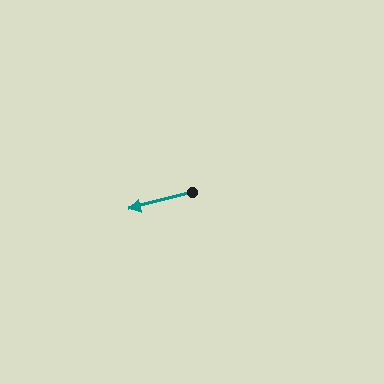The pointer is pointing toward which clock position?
Roughly 9 o'clock.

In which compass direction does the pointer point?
West.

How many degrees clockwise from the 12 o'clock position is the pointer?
Approximately 255 degrees.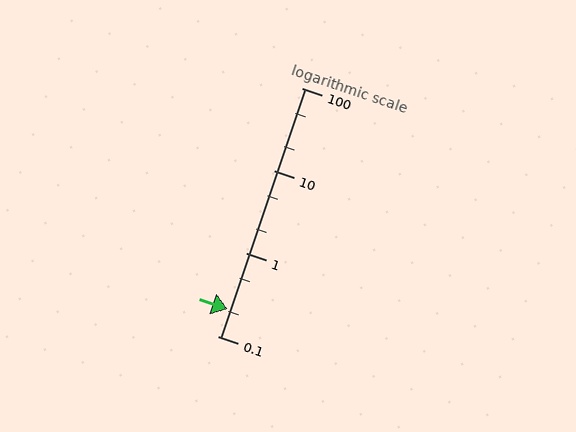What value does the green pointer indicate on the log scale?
The pointer indicates approximately 0.21.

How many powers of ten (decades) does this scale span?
The scale spans 3 decades, from 0.1 to 100.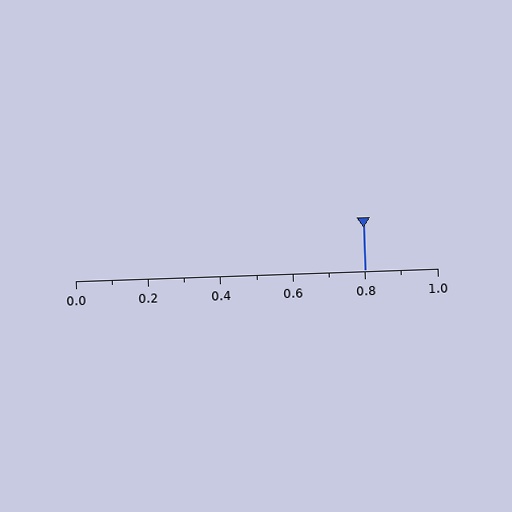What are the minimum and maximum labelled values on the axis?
The axis runs from 0.0 to 1.0.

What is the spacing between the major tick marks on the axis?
The major ticks are spaced 0.2 apart.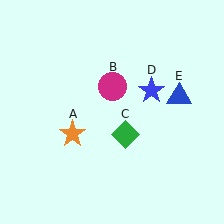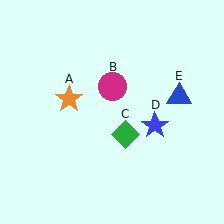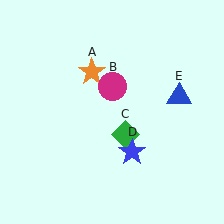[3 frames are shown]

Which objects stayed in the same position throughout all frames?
Magenta circle (object B) and green diamond (object C) and blue triangle (object E) remained stationary.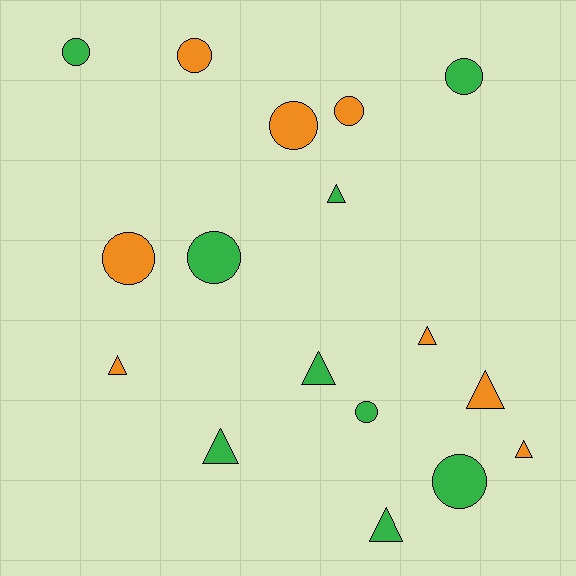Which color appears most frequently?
Green, with 9 objects.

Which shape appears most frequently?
Circle, with 9 objects.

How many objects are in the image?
There are 17 objects.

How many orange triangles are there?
There are 4 orange triangles.